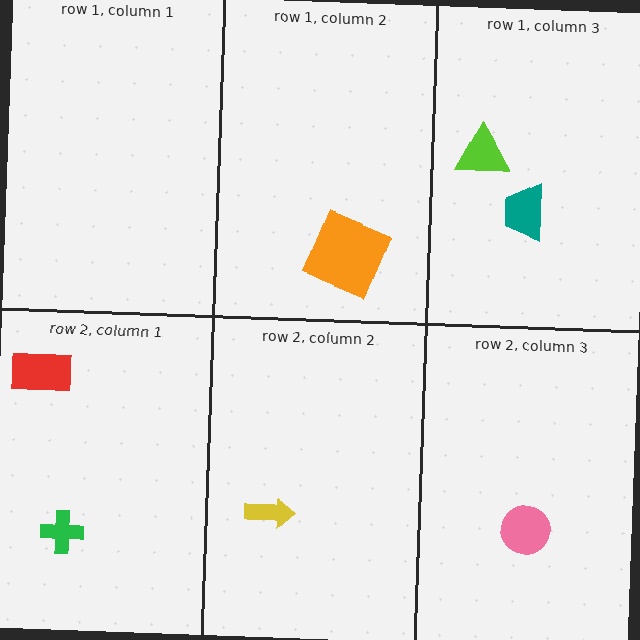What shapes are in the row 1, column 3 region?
The teal trapezoid, the lime triangle.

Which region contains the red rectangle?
The row 2, column 1 region.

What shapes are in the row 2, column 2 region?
The yellow arrow.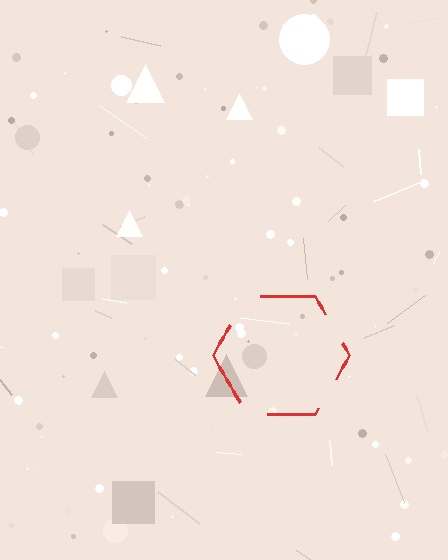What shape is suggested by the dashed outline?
The dashed outline suggests a hexagon.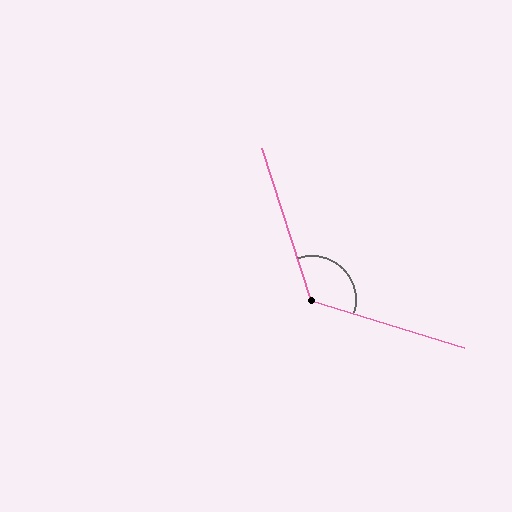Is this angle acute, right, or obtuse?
It is obtuse.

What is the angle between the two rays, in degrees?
Approximately 125 degrees.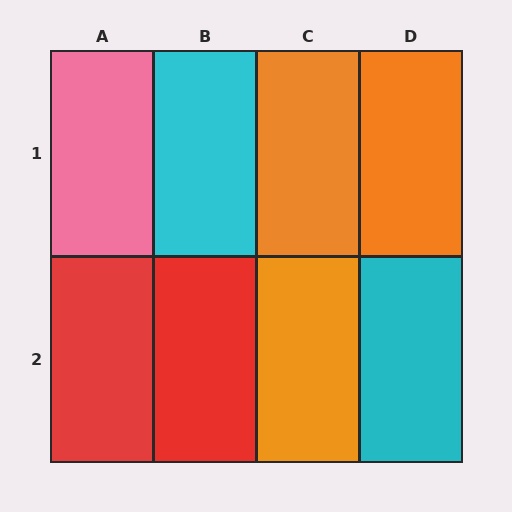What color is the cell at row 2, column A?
Red.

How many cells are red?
2 cells are red.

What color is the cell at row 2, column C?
Orange.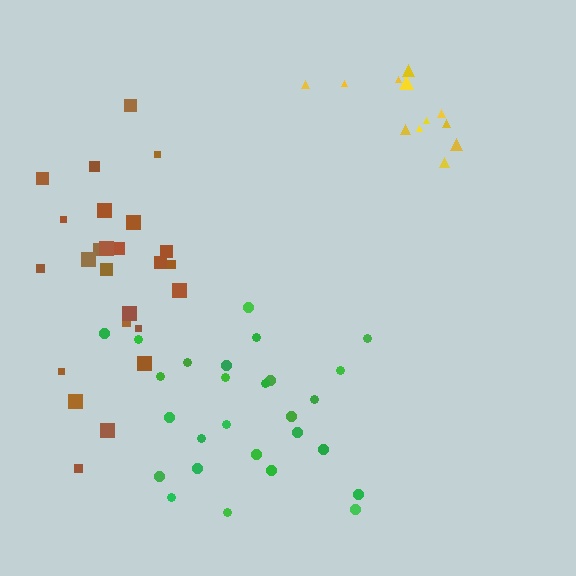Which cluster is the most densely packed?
Yellow.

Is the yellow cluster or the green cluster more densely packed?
Yellow.